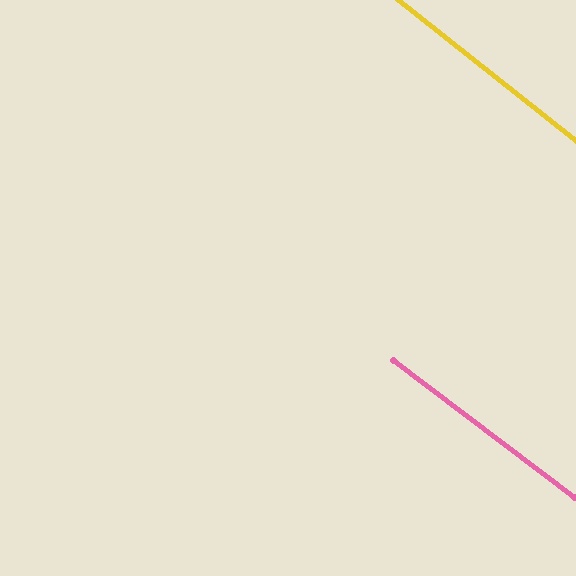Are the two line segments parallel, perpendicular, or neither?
Parallel — their directions differ by only 1.6°.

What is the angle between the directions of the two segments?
Approximately 2 degrees.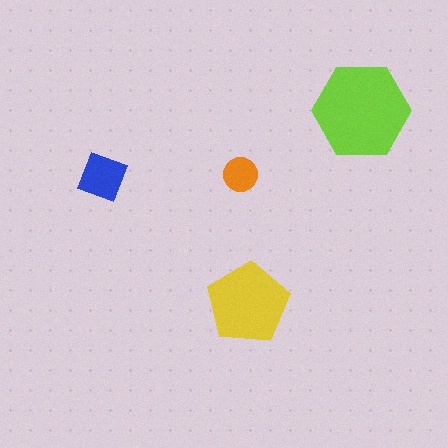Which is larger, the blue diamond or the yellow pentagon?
The yellow pentagon.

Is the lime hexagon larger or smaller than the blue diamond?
Larger.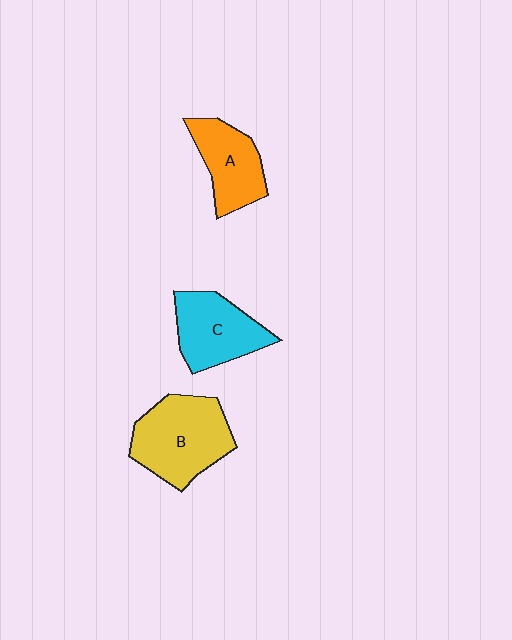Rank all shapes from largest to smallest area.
From largest to smallest: B (yellow), C (cyan), A (orange).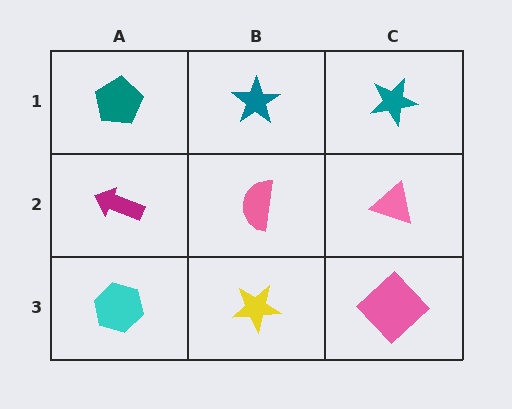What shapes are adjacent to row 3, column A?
A magenta arrow (row 2, column A), a yellow star (row 3, column B).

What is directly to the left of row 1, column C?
A teal star.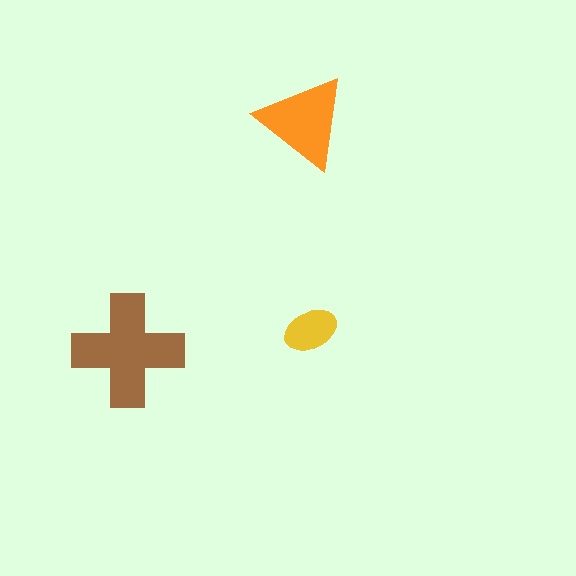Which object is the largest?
The brown cross.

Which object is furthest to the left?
The brown cross is leftmost.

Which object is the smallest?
The yellow ellipse.